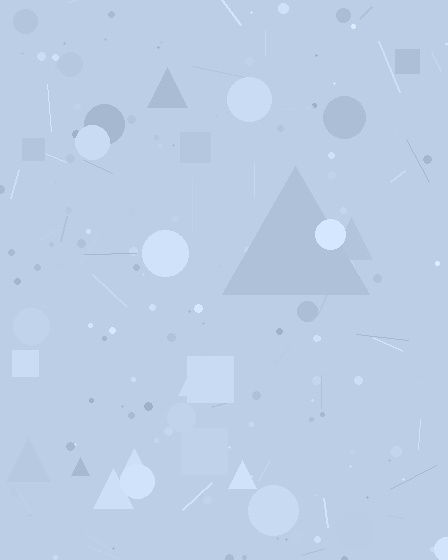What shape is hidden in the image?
A triangle is hidden in the image.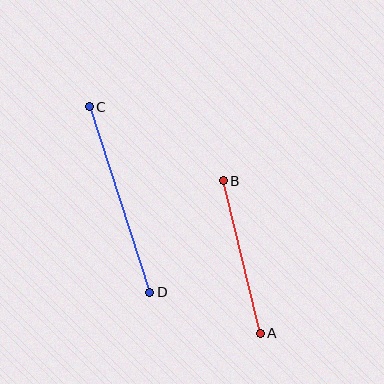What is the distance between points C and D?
The distance is approximately 195 pixels.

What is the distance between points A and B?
The distance is approximately 157 pixels.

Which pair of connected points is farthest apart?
Points C and D are farthest apart.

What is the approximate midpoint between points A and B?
The midpoint is at approximately (242, 257) pixels.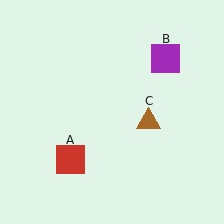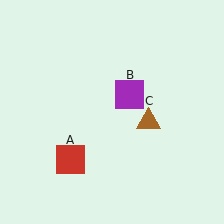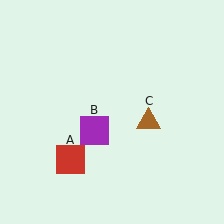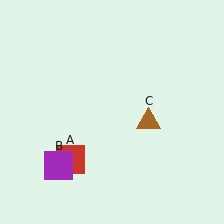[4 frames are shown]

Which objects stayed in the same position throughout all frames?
Red square (object A) and brown triangle (object C) remained stationary.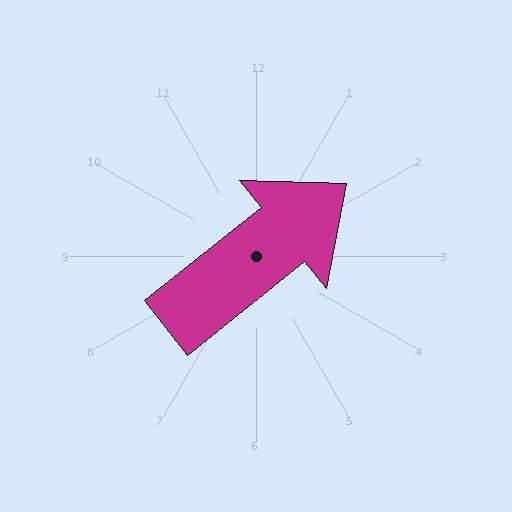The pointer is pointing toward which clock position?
Roughly 2 o'clock.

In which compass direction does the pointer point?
Northeast.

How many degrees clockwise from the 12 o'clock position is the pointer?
Approximately 51 degrees.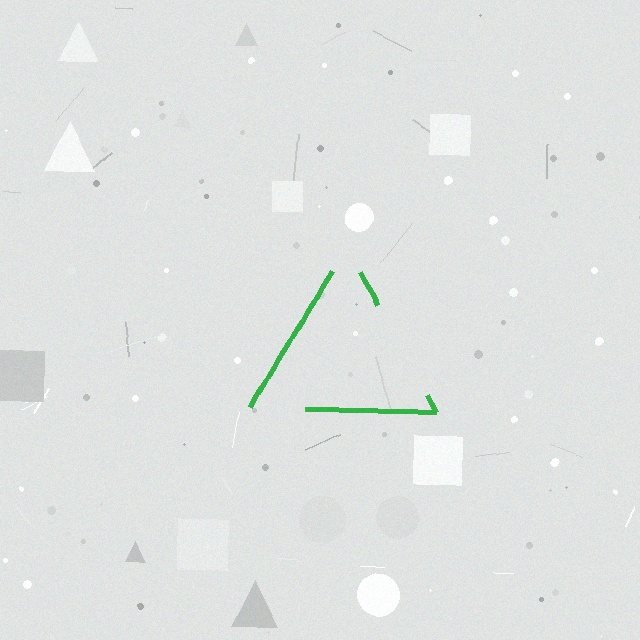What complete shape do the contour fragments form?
The contour fragments form a triangle.